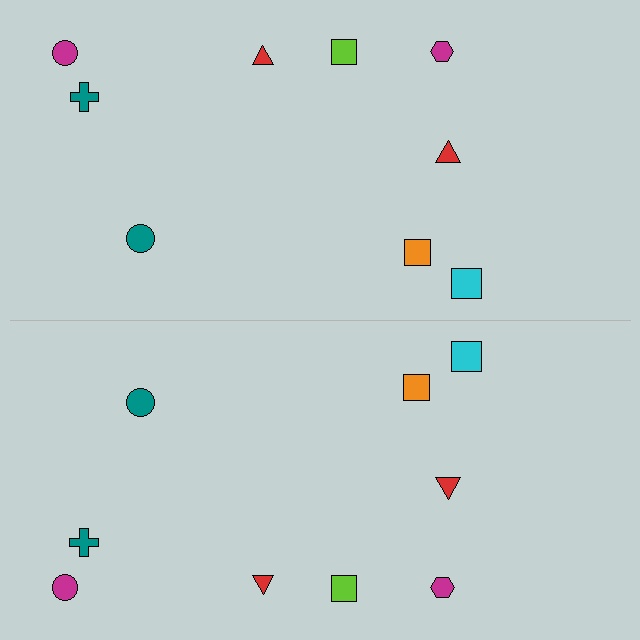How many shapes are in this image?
There are 18 shapes in this image.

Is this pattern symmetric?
Yes, this pattern has bilateral (reflection) symmetry.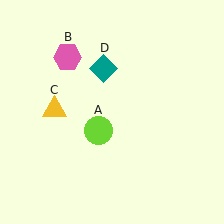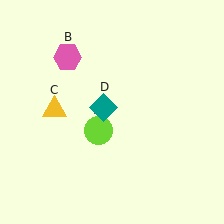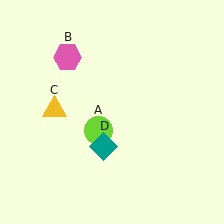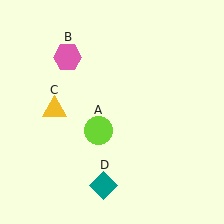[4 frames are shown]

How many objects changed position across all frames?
1 object changed position: teal diamond (object D).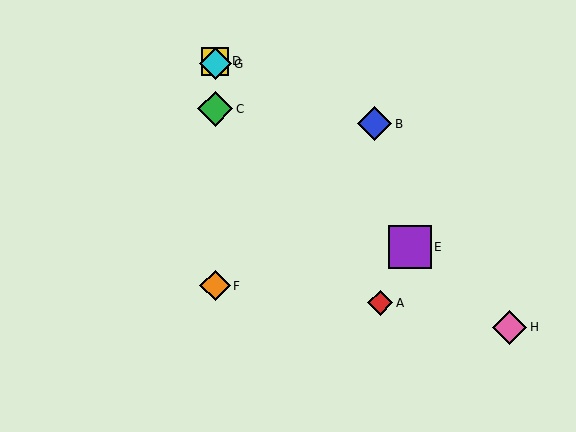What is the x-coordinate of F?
Object F is at x≈215.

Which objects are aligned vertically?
Objects C, D, F, G are aligned vertically.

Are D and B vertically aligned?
No, D is at x≈215 and B is at x≈375.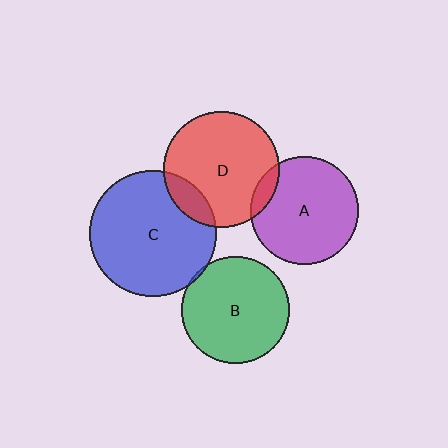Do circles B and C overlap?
Yes.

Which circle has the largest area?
Circle C (blue).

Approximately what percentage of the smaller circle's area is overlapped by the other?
Approximately 5%.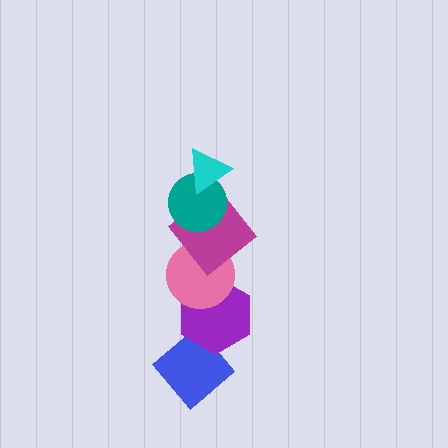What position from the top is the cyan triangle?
The cyan triangle is 1st from the top.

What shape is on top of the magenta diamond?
The teal circle is on top of the magenta diamond.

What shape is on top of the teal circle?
The cyan triangle is on top of the teal circle.